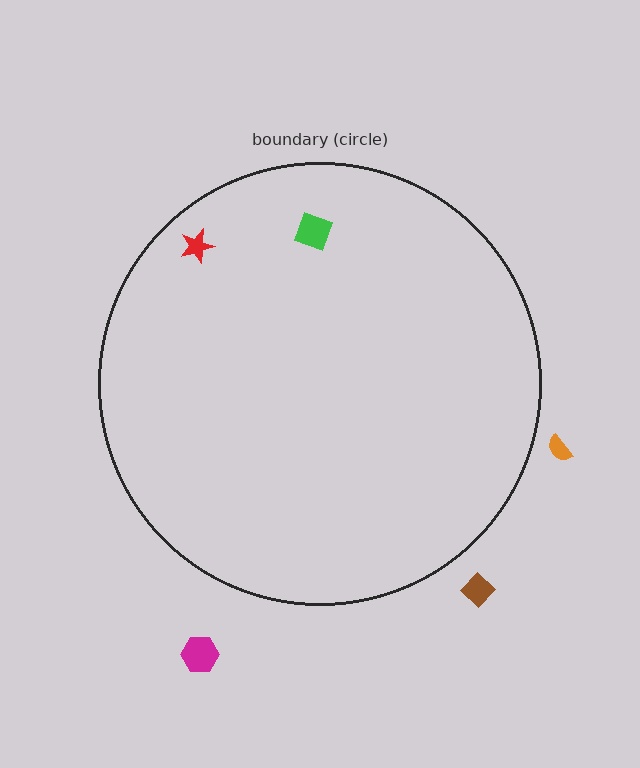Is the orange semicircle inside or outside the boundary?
Outside.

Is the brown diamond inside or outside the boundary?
Outside.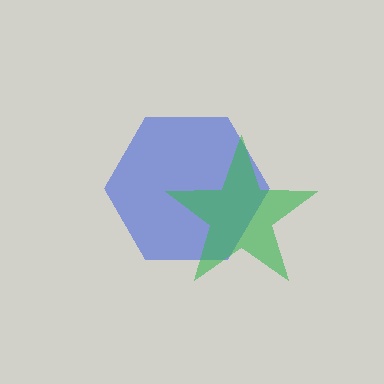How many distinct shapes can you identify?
There are 2 distinct shapes: a blue hexagon, a green star.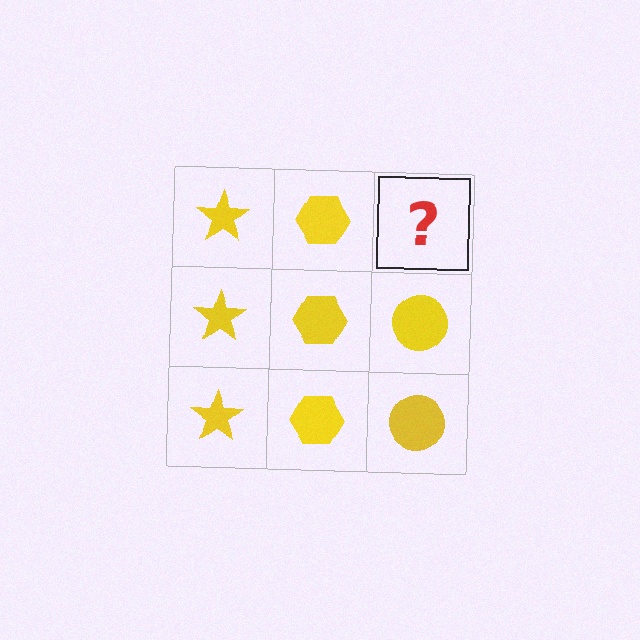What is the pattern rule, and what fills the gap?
The rule is that each column has a consistent shape. The gap should be filled with a yellow circle.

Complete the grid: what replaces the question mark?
The question mark should be replaced with a yellow circle.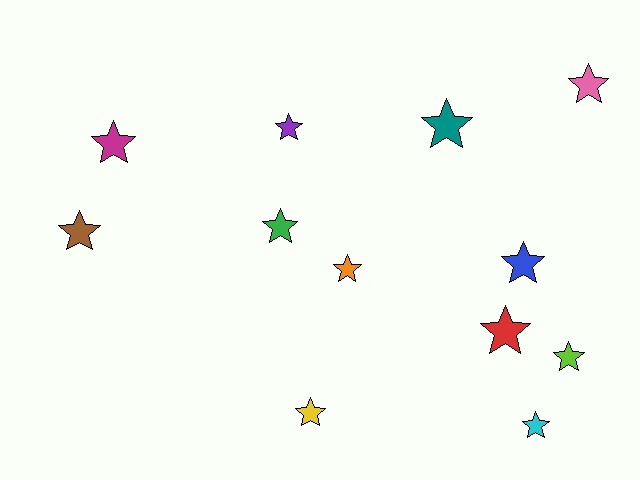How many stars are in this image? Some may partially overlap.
There are 12 stars.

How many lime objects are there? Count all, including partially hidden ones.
There is 1 lime object.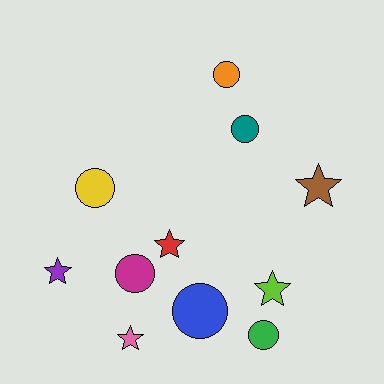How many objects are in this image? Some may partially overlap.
There are 11 objects.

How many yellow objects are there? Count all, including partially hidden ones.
There is 1 yellow object.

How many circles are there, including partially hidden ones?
There are 6 circles.